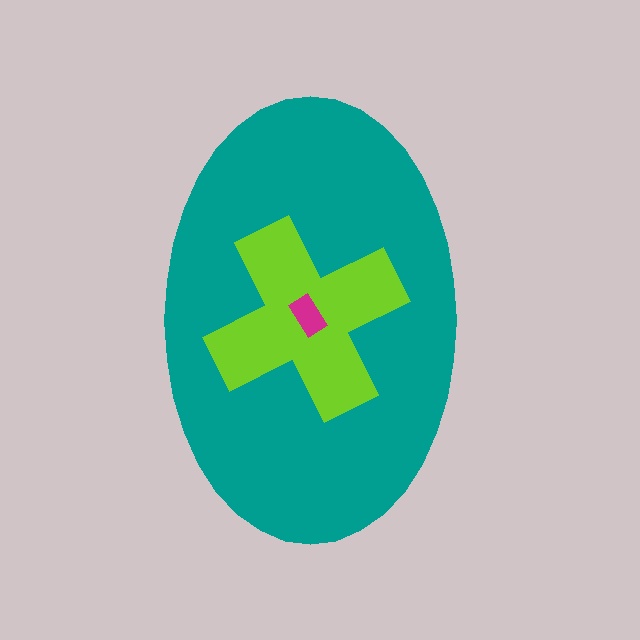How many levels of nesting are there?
3.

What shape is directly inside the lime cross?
The magenta rectangle.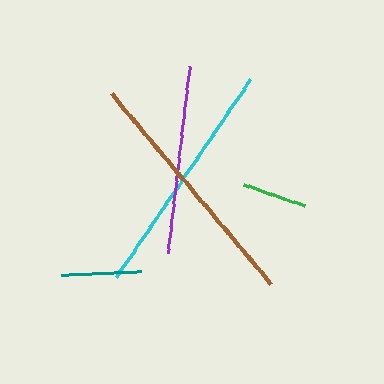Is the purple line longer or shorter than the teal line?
The purple line is longer than the teal line.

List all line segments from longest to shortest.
From longest to shortest: brown, cyan, purple, teal, green.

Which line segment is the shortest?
The green line is the shortest at approximately 64 pixels.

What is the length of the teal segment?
The teal segment is approximately 82 pixels long.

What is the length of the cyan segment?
The cyan segment is approximately 239 pixels long.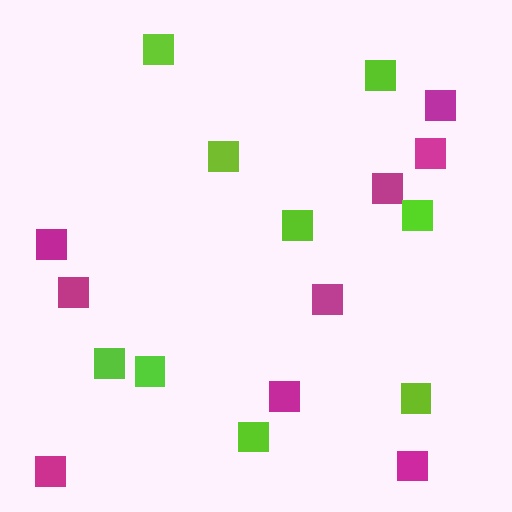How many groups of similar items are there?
There are 2 groups: one group of magenta squares (9) and one group of lime squares (9).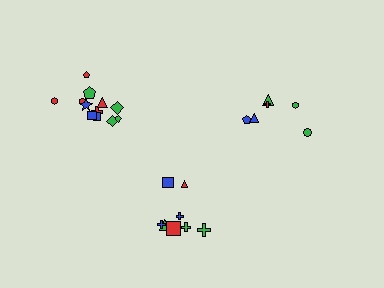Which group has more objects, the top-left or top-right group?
The top-left group.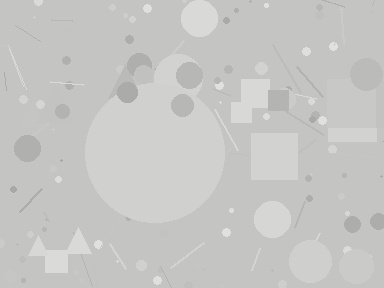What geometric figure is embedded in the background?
A circle is embedded in the background.